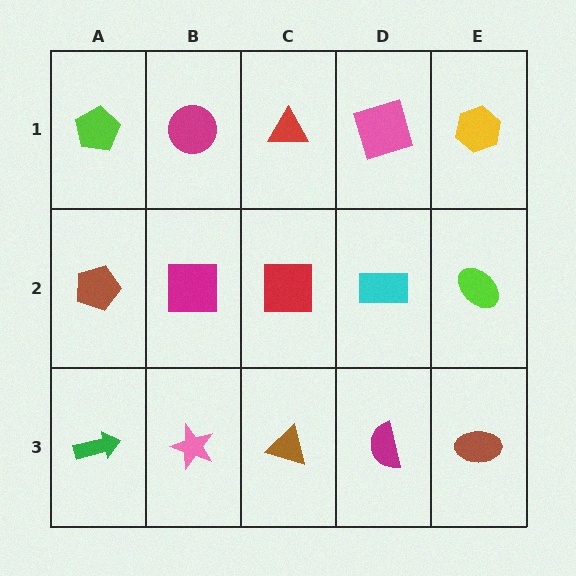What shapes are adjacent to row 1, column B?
A magenta square (row 2, column B), a lime pentagon (row 1, column A), a red triangle (row 1, column C).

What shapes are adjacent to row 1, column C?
A red square (row 2, column C), a magenta circle (row 1, column B), a pink square (row 1, column D).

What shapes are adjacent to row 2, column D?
A pink square (row 1, column D), a magenta semicircle (row 3, column D), a red square (row 2, column C), a lime ellipse (row 2, column E).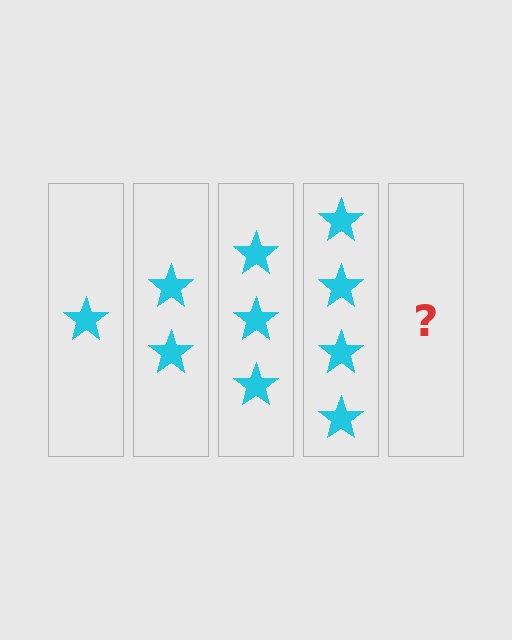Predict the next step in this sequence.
The next step is 5 stars.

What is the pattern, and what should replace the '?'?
The pattern is that each step adds one more star. The '?' should be 5 stars.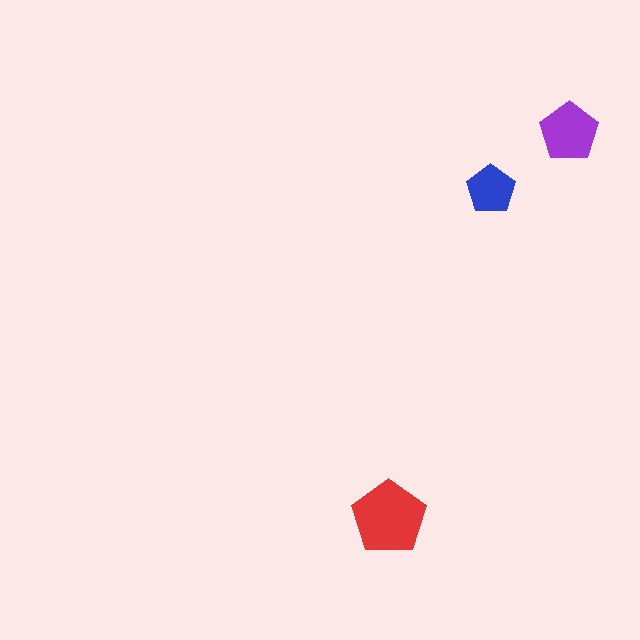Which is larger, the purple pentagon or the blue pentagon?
The purple one.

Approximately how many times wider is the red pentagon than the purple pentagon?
About 1.5 times wider.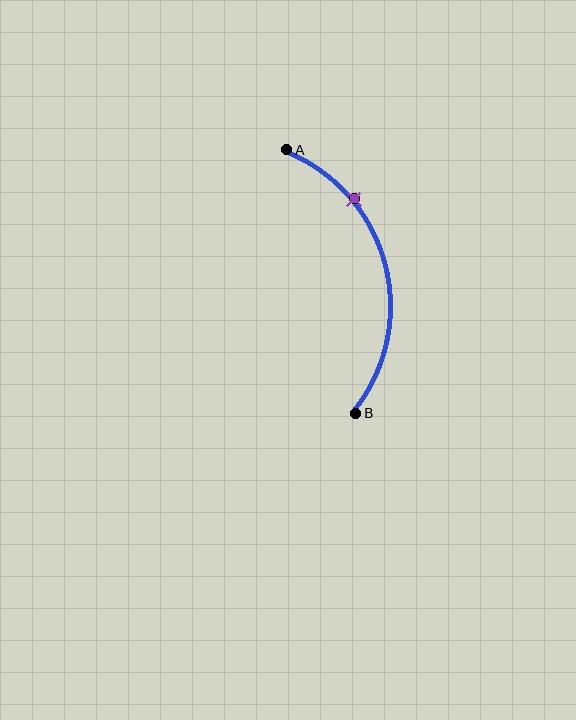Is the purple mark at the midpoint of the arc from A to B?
No. The purple mark lies on the arc but is closer to endpoint A. The arc midpoint would be at the point on the curve equidistant along the arc from both A and B.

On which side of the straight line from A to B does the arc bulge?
The arc bulges to the right of the straight line connecting A and B.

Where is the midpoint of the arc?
The arc midpoint is the point on the curve farthest from the straight line joining A and B. It sits to the right of that line.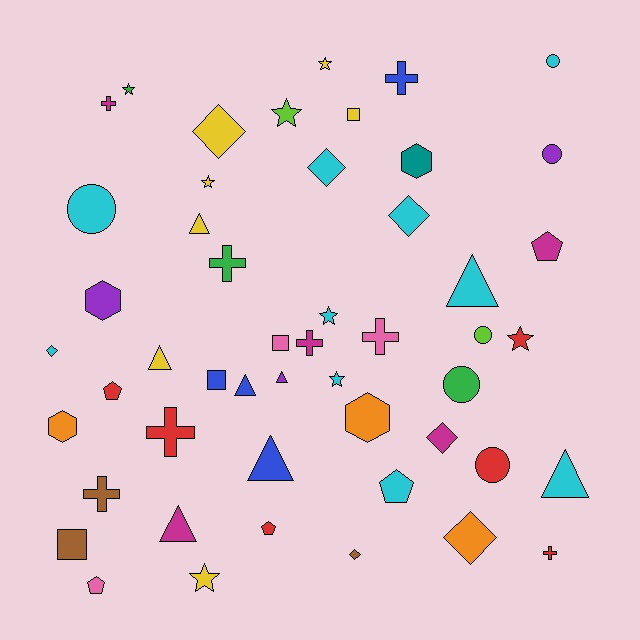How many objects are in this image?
There are 50 objects.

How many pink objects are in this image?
There are 3 pink objects.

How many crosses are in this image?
There are 8 crosses.